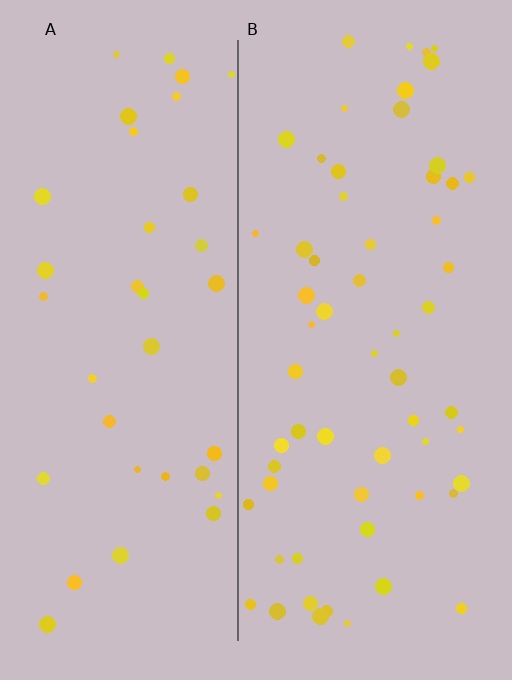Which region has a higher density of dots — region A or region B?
B (the right).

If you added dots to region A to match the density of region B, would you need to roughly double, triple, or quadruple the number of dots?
Approximately double.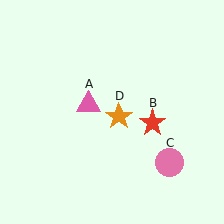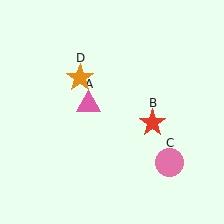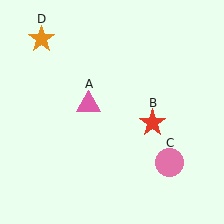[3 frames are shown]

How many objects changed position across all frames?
1 object changed position: orange star (object D).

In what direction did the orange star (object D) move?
The orange star (object D) moved up and to the left.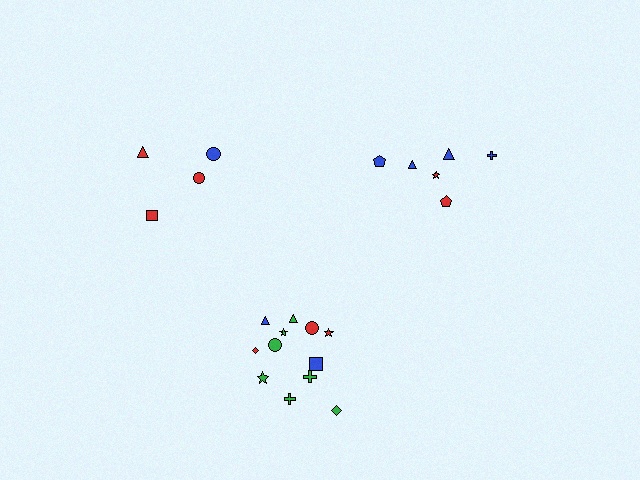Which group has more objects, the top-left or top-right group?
The top-right group.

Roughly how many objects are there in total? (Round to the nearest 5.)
Roughly 20 objects in total.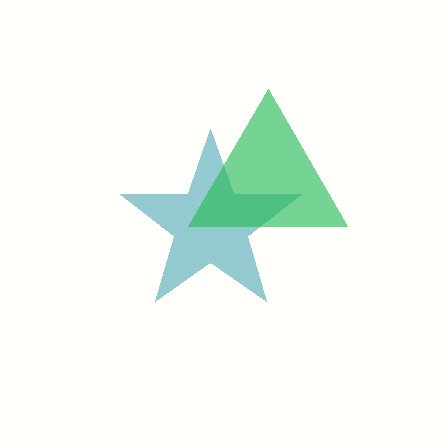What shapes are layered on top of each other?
The layered shapes are: a teal star, a green triangle.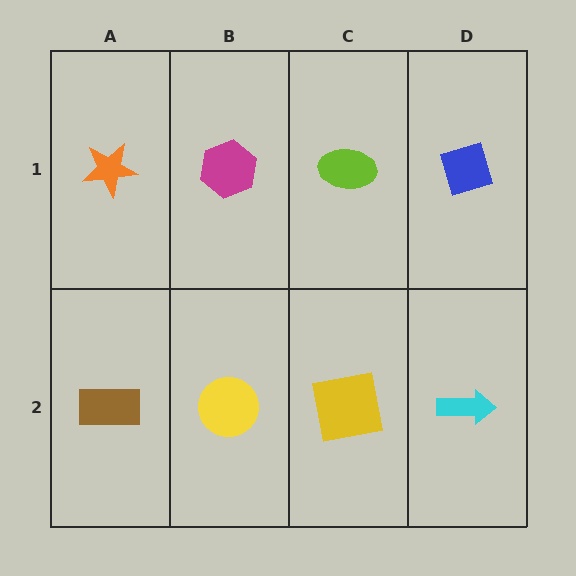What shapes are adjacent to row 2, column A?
An orange star (row 1, column A), a yellow circle (row 2, column B).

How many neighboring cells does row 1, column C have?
3.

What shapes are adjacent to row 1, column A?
A brown rectangle (row 2, column A), a magenta hexagon (row 1, column B).